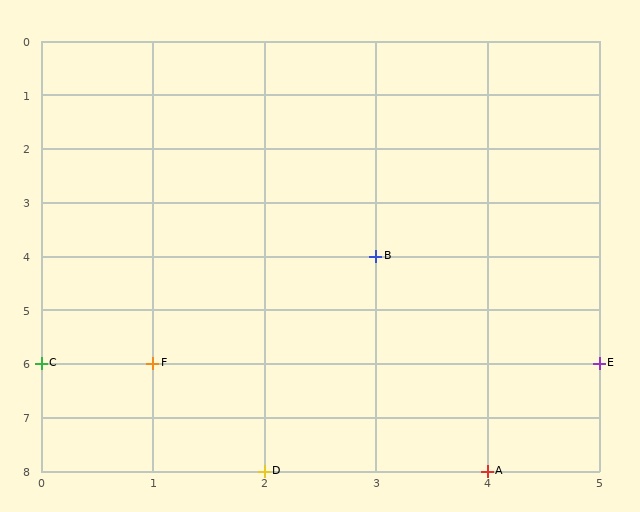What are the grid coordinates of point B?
Point B is at grid coordinates (3, 4).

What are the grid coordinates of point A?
Point A is at grid coordinates (4, 8).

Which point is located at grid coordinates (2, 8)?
Point D is at (2, 8).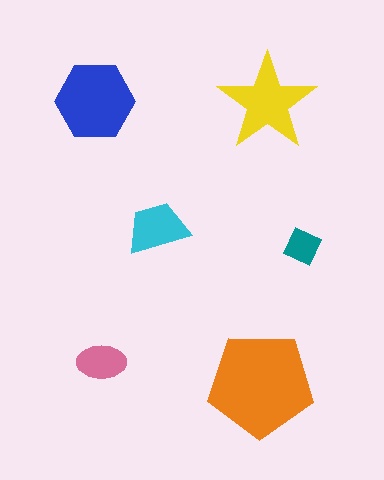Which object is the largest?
The orange pentagon.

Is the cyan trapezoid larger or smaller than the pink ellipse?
Larger.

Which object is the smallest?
The teal diamond.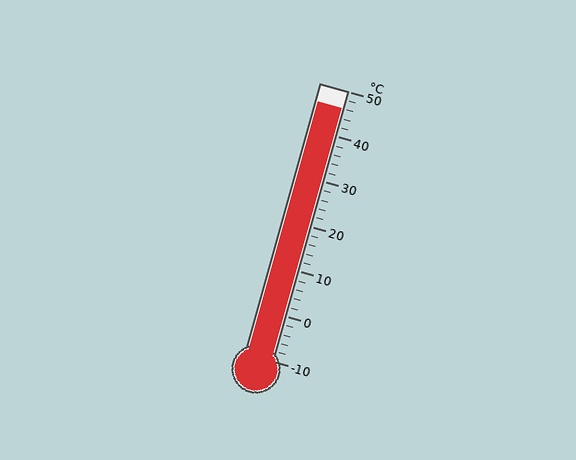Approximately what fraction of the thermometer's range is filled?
The thermometer is filled to approximately 95% of its range.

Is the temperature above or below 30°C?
The temperature is above 30°C.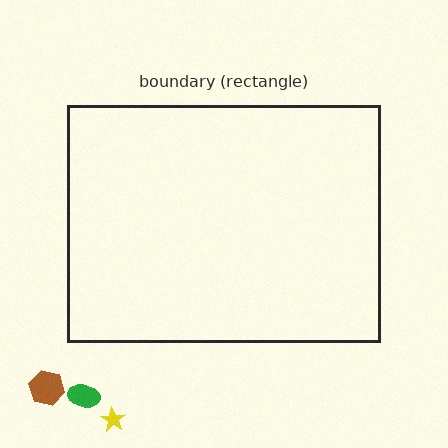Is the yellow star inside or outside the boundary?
Outside.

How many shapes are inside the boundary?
0 inside, 3 outside.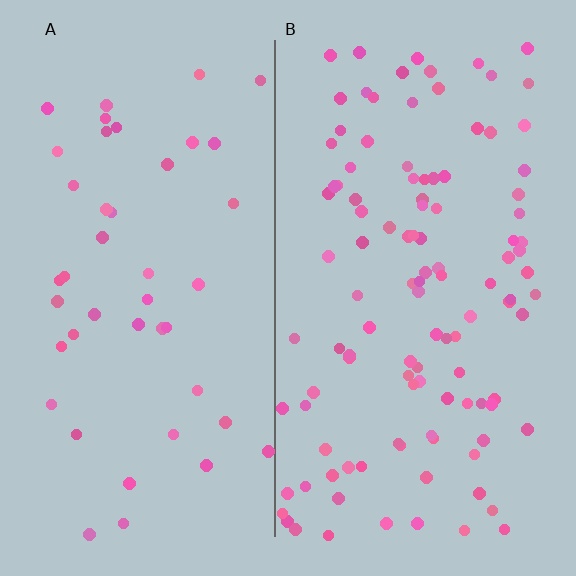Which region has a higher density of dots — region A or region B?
B (the right).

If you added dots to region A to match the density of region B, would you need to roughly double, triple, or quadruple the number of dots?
Approximately triple.